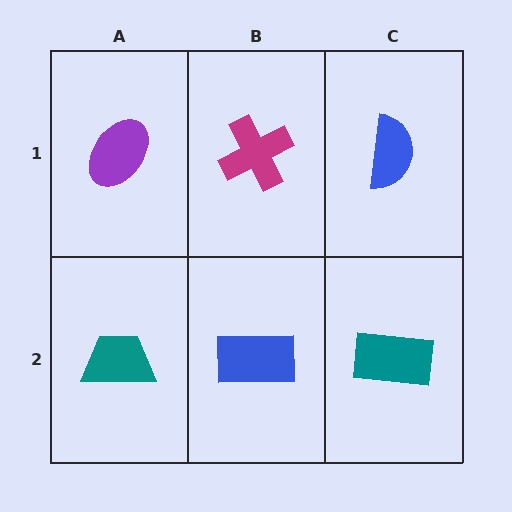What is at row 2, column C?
A teal rectangle.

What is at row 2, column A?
A teal trapezoid.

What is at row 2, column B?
A blue rectangle.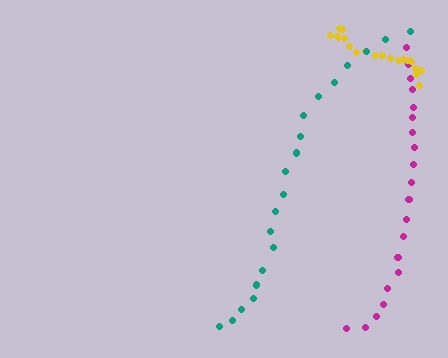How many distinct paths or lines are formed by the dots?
There are 3 distinct paths.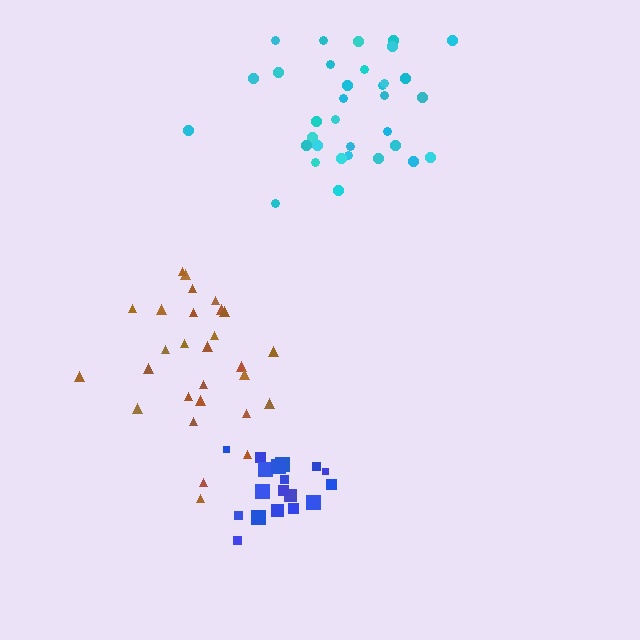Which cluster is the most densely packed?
Blue.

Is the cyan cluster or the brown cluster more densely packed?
Brown.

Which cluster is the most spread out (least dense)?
Cyan.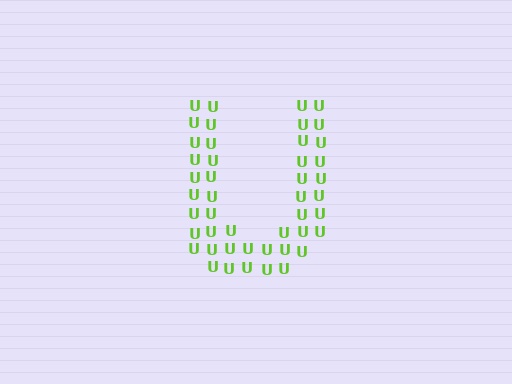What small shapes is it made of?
It is made of small letter U's.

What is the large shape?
The large shape is the letter U.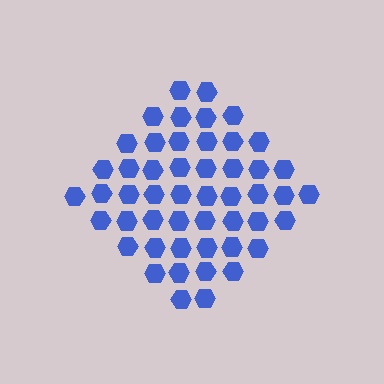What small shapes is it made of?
It is made of small hexagons.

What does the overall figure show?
The overall figure shows a diamond.